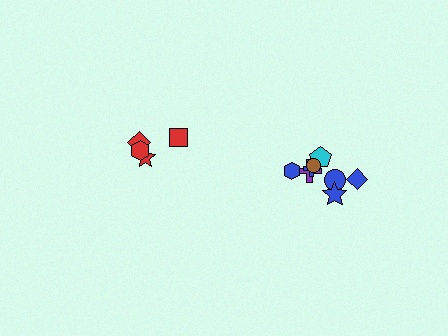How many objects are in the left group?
There are 4 objects.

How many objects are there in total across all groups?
There are 12 objects.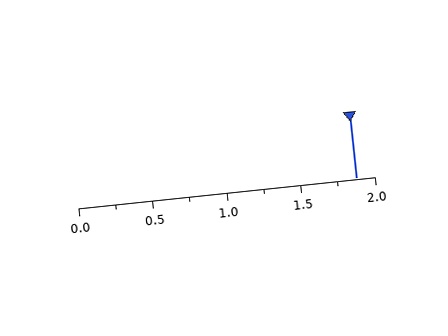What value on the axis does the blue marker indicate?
The marker indicates approximately 1.88.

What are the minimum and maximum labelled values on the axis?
The axis runs from 0.0 to 2.0.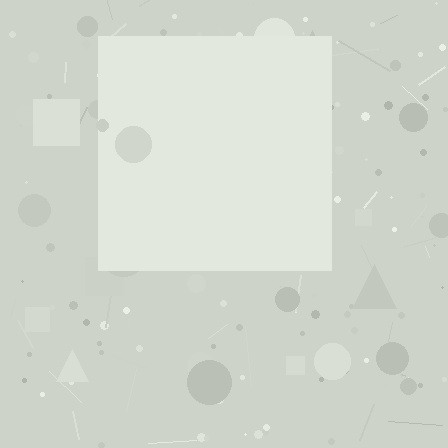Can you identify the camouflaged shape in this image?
The camouflaged shape is a square.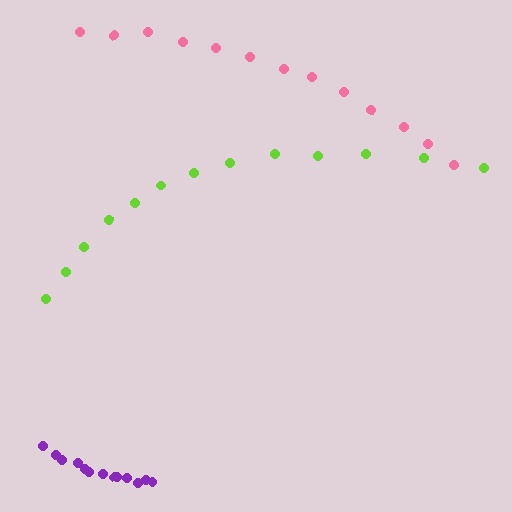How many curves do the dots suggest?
There are 3 distinct paths.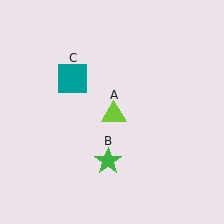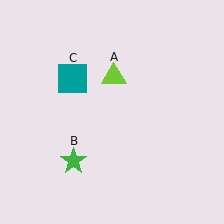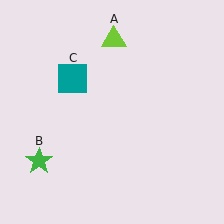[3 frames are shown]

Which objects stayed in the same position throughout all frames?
Teal square (object C) remained stationary.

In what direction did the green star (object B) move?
The green star (object B) moved left.